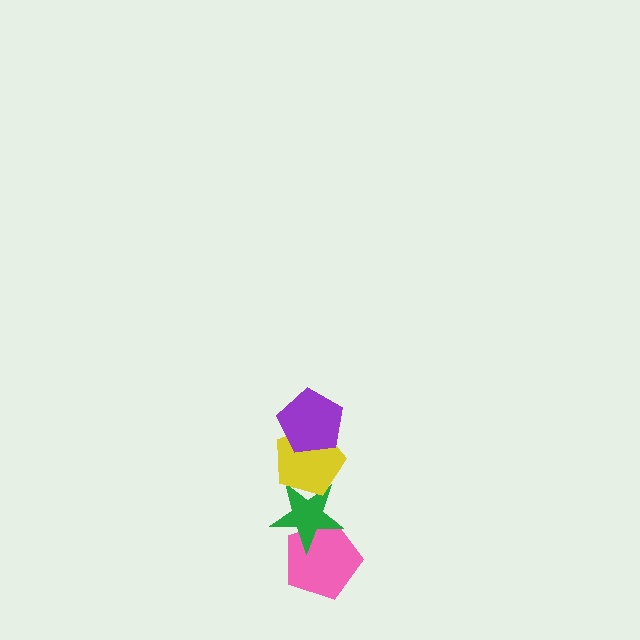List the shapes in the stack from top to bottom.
From top to bottom: the purple pentagon, the yellow pentagon, the green star, the pink pentagon.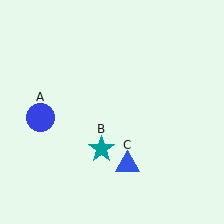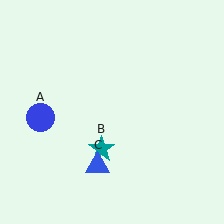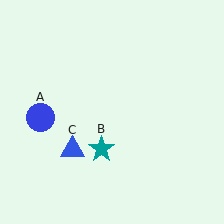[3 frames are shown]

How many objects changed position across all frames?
1 object changed position: blue triangle (object C).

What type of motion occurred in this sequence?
The blue triangle (object C) rotated clockwise around the center of the scene.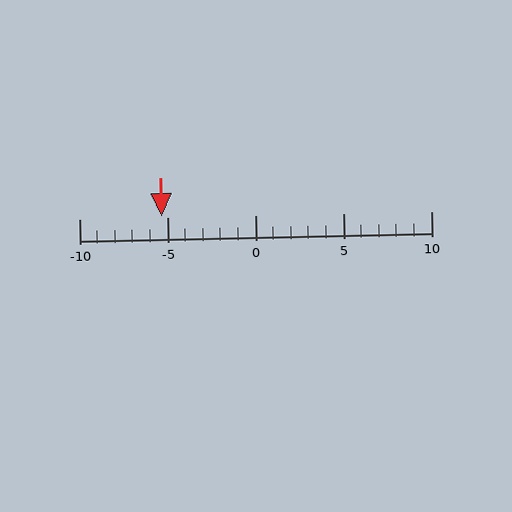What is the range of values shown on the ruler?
The ruler shows values from -10 to 10.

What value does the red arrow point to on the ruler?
The red arrow points to approximately -5.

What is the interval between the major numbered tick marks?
The major tick marks are spaced 5 units apart.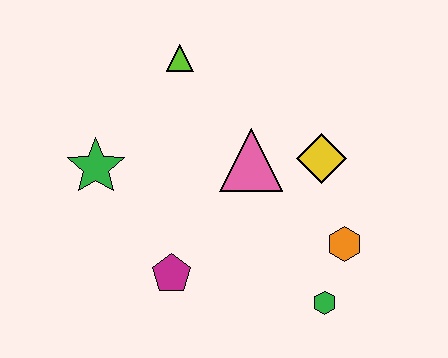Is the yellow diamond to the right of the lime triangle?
Yes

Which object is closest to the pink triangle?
The yellow diamond is closest to the pink triangle.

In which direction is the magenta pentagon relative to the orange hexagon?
The magenta pentagon is to the left of the orange hexagon.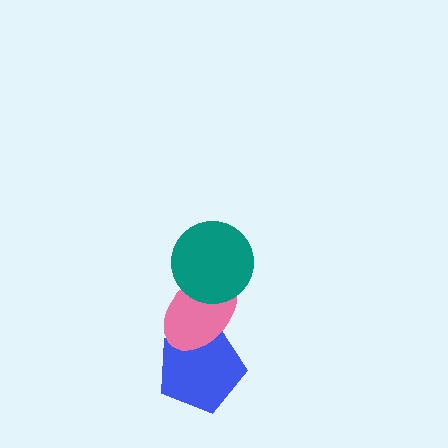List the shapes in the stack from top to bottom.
From top to bottom: the teal circle, the pink ellipse, the blue pentagon.